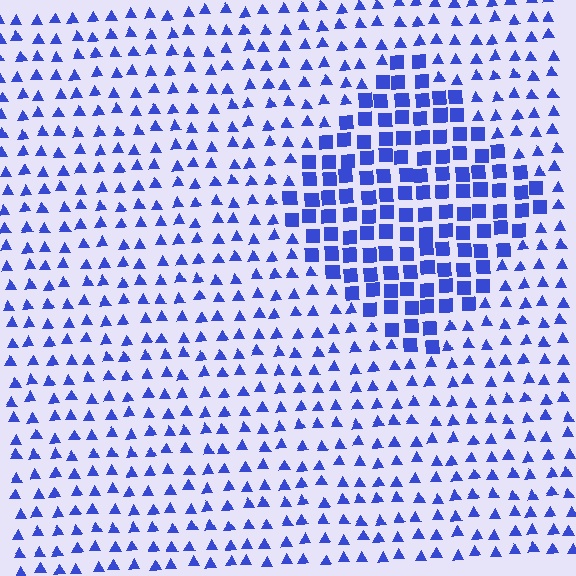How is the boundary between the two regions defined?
The boundary is defined by a change in element shape: squares inside vs. triangles outside. All elements share the same color and spacing.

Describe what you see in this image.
The image is filled with small blue elements arranged in a uniform grid. A diamond-shaped region contains squares, while the surrounding area contains triangles. The boundary is defined purely by the change in element shape.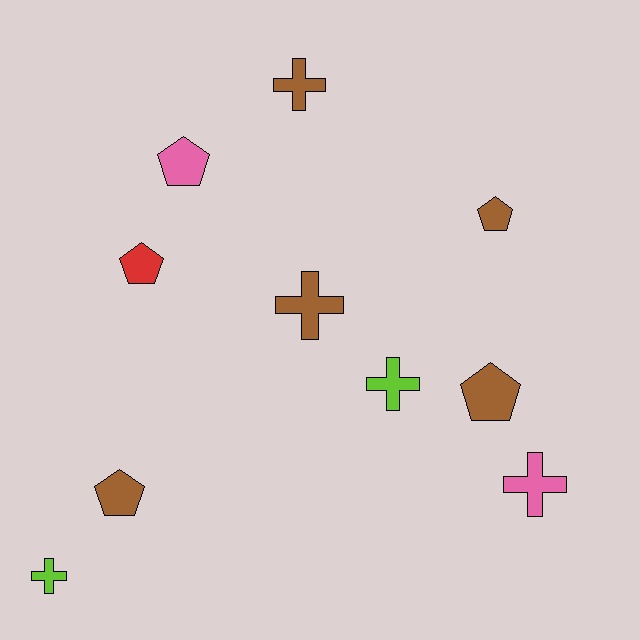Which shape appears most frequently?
Pentagon, with 5 objects.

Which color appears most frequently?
Brown, with 5 objects.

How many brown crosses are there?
There are 2 brown crosses.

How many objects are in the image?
There are 10 objects.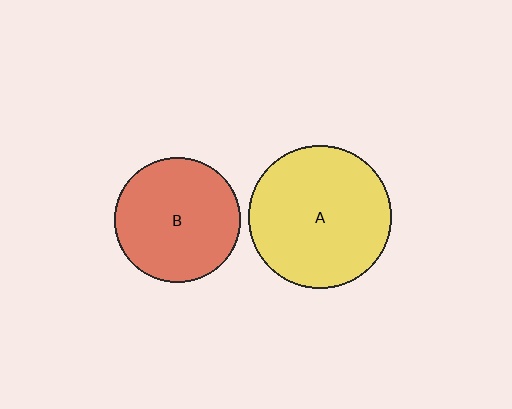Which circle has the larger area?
Circle A (yellow).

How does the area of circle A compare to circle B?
Approximately 1.3 times.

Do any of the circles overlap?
No, none of the circles overlap.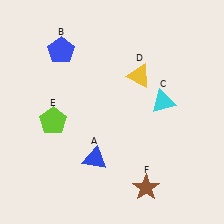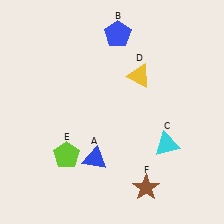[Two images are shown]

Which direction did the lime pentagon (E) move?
The lime pentagon (E) moved down.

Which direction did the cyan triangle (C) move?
The cyan triangle (C) moved down.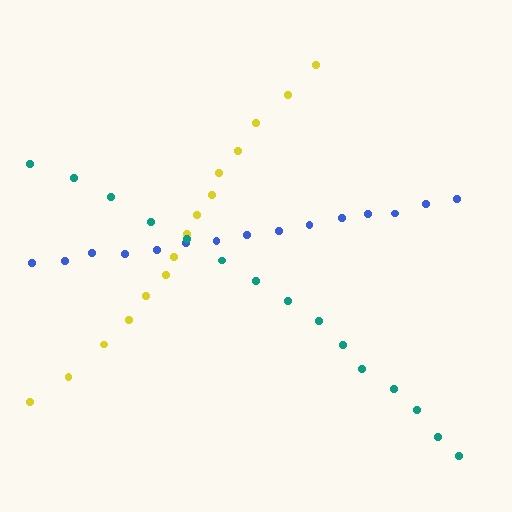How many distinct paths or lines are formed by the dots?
There are 3 distinct paths.